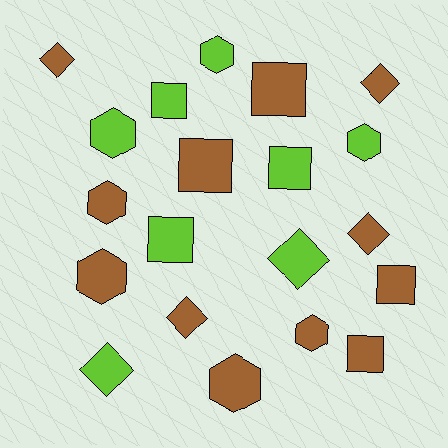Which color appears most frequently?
Brown, with 12 objects.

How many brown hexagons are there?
There are 4 brown hexagons.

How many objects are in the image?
There are 20 objects.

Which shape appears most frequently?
Hexagon, with 7 objects.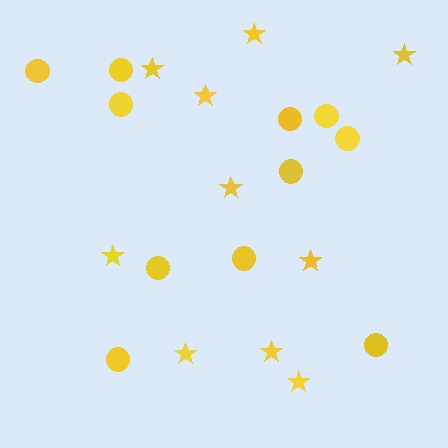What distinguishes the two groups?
There are 2 groups: one group of stars (10) and one group of circles (11).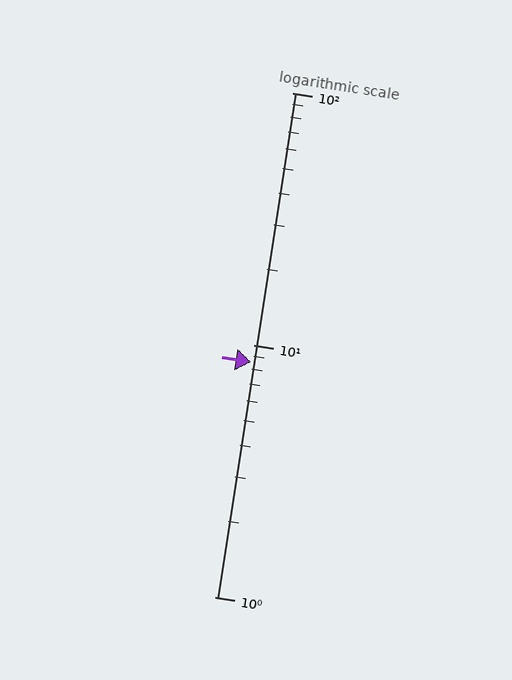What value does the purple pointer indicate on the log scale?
The pointer indicates approximately 8.5.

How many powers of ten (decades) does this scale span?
The scale spans 2 decades, from 1 to 100.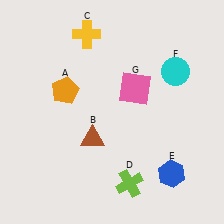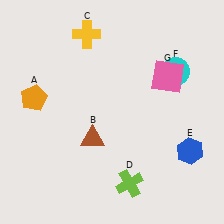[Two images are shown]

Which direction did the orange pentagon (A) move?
The orange pentagon (A) moved left.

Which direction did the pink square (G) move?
The pink square (G) moved right.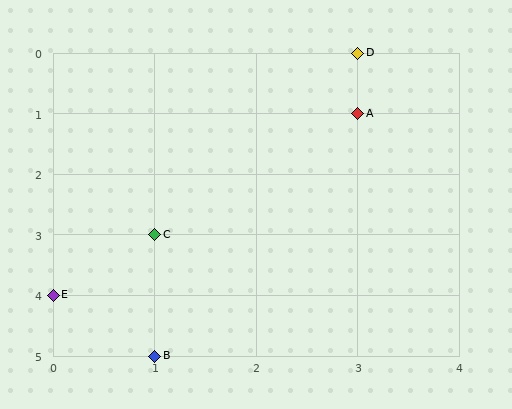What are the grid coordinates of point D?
Point D is at grid coordinates (3, 0).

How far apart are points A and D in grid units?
Points A and D are 1 row apart.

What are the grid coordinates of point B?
Point B is at grid coordinates (1, 5).